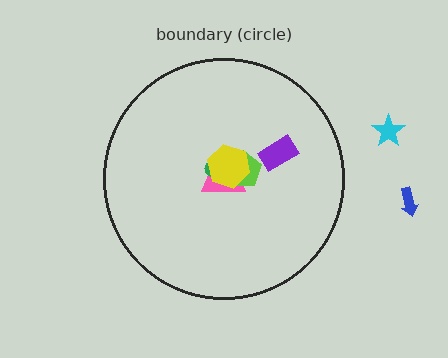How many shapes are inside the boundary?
5 inside, 2 outside.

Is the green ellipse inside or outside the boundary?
Inside.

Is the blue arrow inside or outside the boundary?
Outside.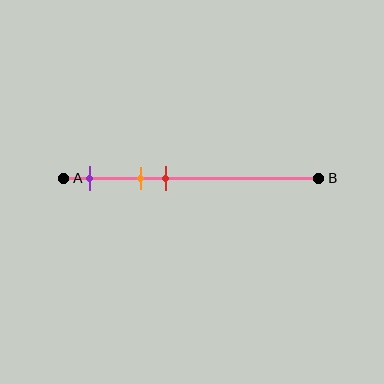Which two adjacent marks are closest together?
The orange and red marks are the closest adjacent pair.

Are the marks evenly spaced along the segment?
Yes, the marks are approximately evenly spaced.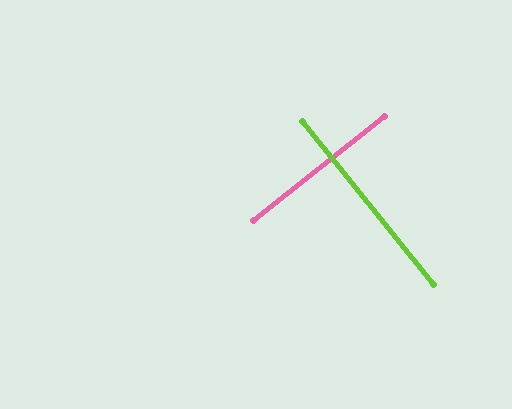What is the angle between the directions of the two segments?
Approximately 90 degrees.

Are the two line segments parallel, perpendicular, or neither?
Perpendicular — they meet at approximately 90°.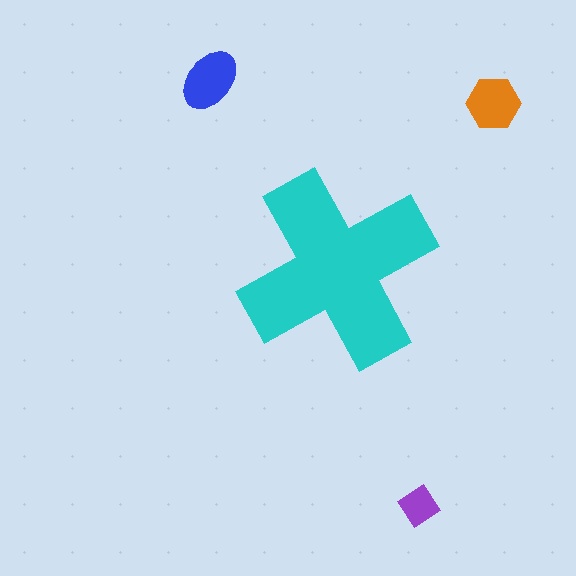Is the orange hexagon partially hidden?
No, the orange hexagon is fully visible.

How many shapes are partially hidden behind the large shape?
0 shapes are partially hidden.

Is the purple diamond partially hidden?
No, the purple diamond is fully visible.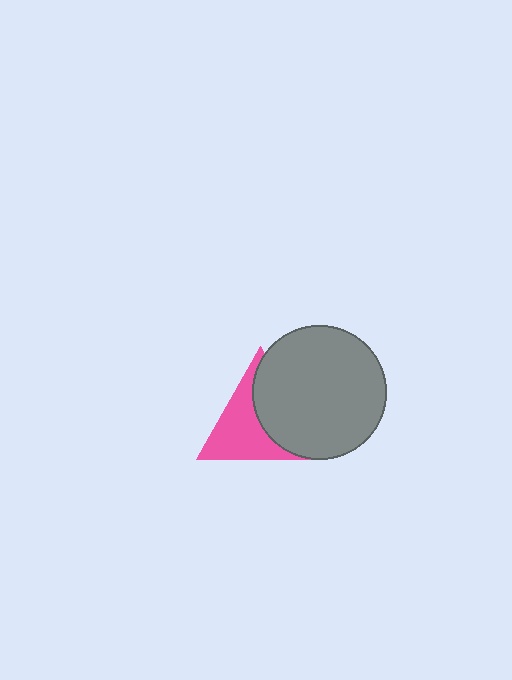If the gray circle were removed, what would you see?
You would see the complete pink triangle.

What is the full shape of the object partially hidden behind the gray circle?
The partially hidden object is a pink triangle.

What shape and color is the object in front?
The object in front is a gray circle.